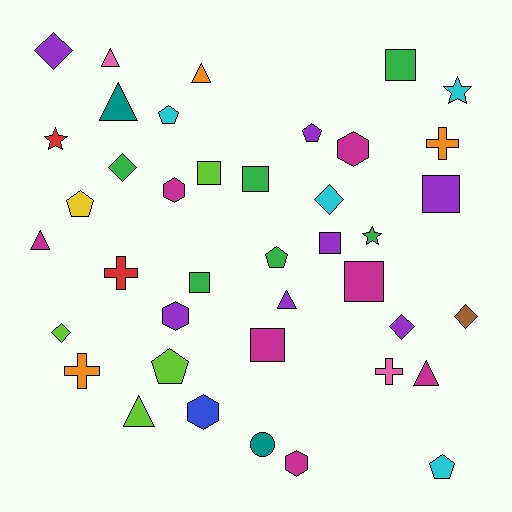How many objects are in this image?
There are 40 objects.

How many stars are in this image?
There are 3 stars.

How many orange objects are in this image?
There are 3 orange objects.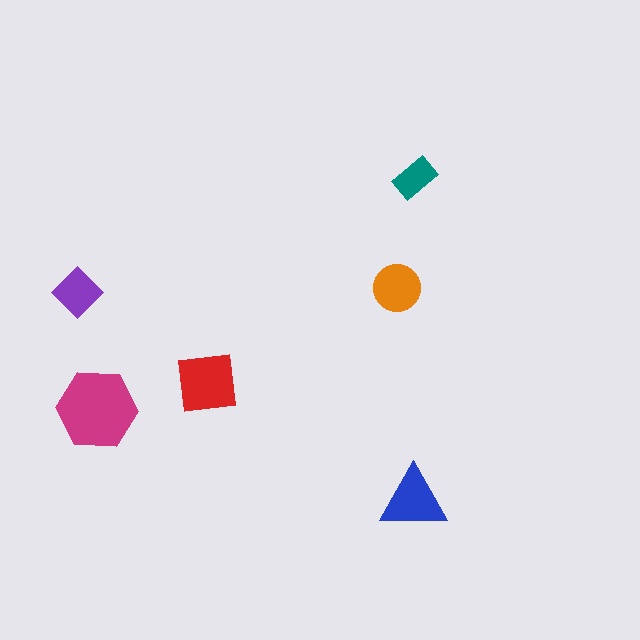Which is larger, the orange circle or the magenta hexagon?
The magenta hexagon.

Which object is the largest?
The magenta hexagon.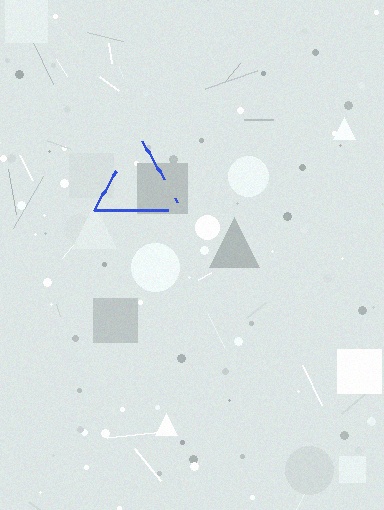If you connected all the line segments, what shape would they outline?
They would outline a triangle.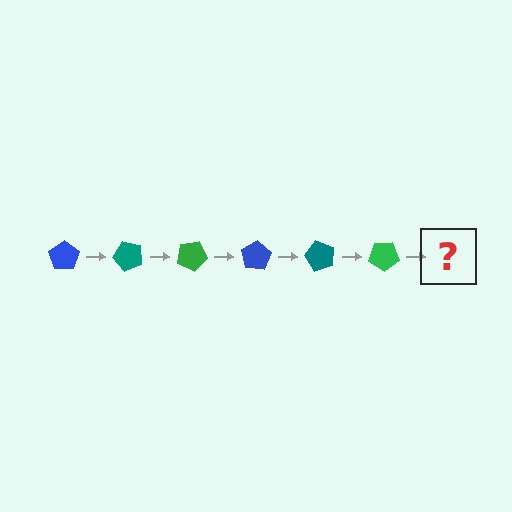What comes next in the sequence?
The next element should be a blue pentagon, rotated 300 degrees from the start.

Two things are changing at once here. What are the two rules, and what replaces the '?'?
The two rules are that it rotates 50 degrees each step and the color cycles through blue, teal, and green. The '?' should be a blue pentagon, rotated 300 degrees from the start.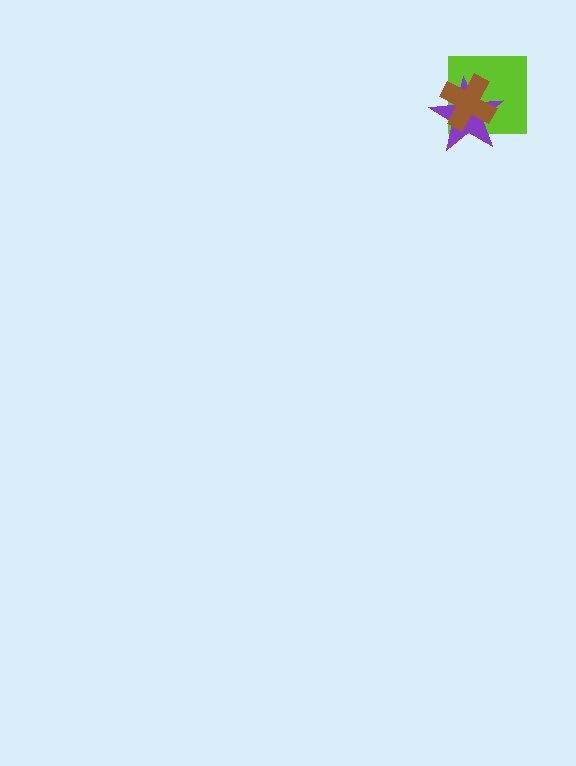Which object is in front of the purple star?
The brown cross is in front of the purple star.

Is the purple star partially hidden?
Yes, it is partially covered by another shape.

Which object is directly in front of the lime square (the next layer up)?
The purple star is directly in front of the lime square.